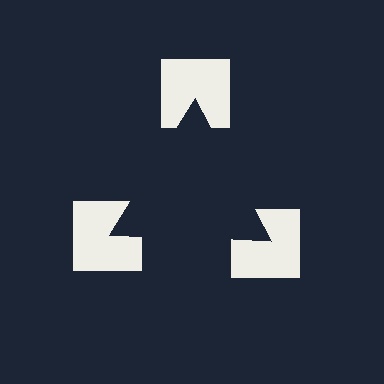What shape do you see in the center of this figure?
An illusory triangle — its edges are inferred from the aligned wedge cuts in the notched squares, not physically drawn.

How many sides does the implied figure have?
3 sides.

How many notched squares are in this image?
There are 3 — one at each vertex of the illusory triangle.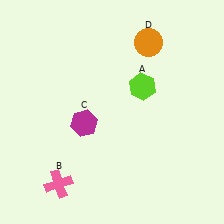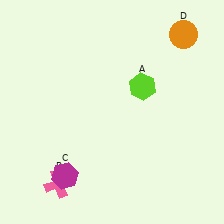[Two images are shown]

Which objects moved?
The objects that moved are: the magenta hexagon (C), the orange circle (D).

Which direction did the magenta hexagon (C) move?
The magenta hexagon (C) moved down.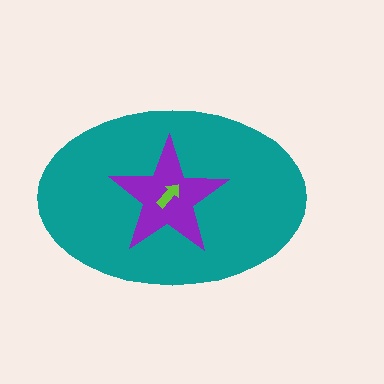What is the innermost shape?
The lime arrow.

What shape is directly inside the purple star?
The lime arrow.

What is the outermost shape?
The teal ellipse.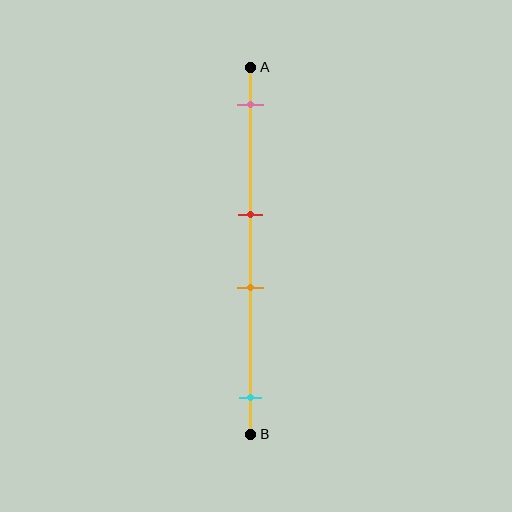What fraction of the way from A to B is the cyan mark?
The cyan mark is approximately 90% (0.9) of the way from A to B.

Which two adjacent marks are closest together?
The red and orange marks are the closest adjacent pair.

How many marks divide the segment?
There are 4 marks dividing the segment.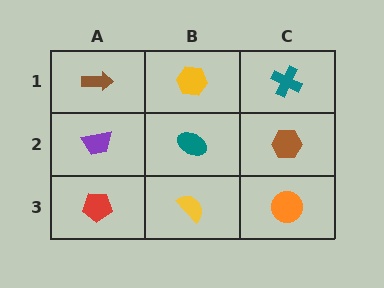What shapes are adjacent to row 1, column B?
A teal ellipse (row 2, column B), a brown arrow (row 1, column A), a teal cross (row 1, column C).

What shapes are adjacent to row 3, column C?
A brown hexagon (row 2, column C), a yellow semicircle (row 3, column B).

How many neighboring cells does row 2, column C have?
3.